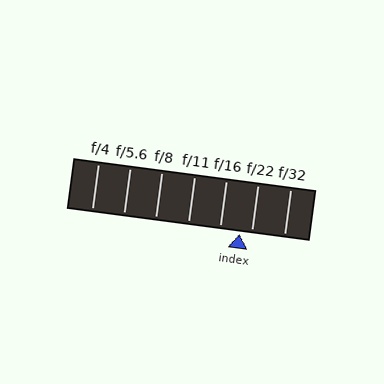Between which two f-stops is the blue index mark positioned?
The index mark is between f/16 and f/22.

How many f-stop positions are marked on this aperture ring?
There are 7 f-stop positions marked.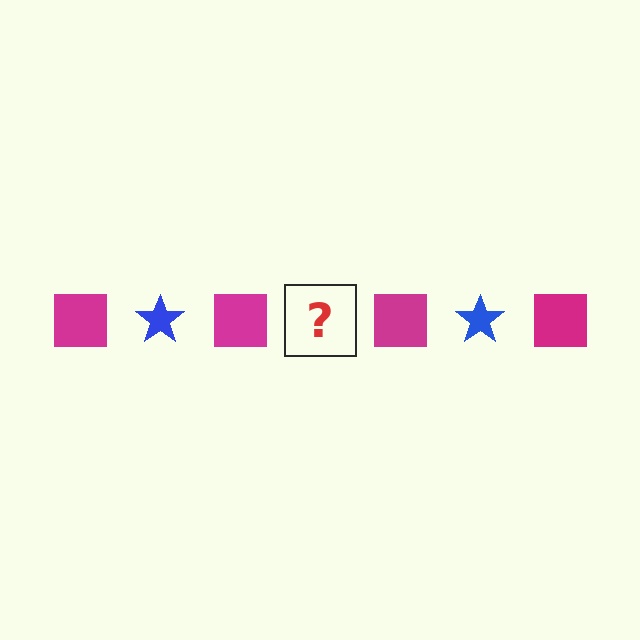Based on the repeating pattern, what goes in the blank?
The blank should be a blue star.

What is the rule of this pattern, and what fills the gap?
The rule is that the pattern alternates between magenta square and blue star. The gap should be filled with a blue star.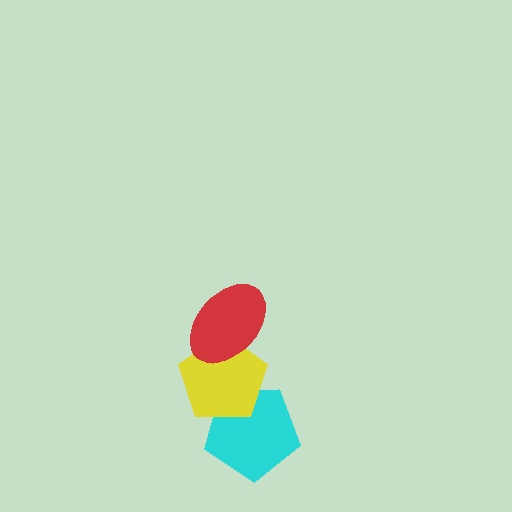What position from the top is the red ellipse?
The red ellipse is 1st from the top.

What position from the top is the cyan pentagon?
The cyan pentagon is 3rd from the top.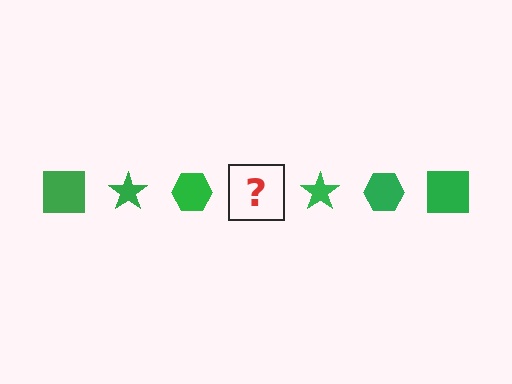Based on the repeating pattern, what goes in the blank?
The blank should be a green square.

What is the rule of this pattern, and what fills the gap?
The rule is that the pattern cycles through square, star, hexagon shapes in green. The gap should be filled with a green square.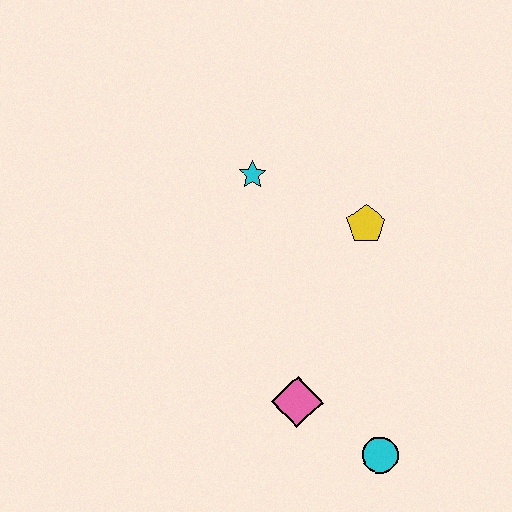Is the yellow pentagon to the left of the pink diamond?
No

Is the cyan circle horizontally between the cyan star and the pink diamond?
No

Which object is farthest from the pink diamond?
The cyan star is farthest from the pink diamond.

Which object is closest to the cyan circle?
The pink diamond is closest to the cyan circle.